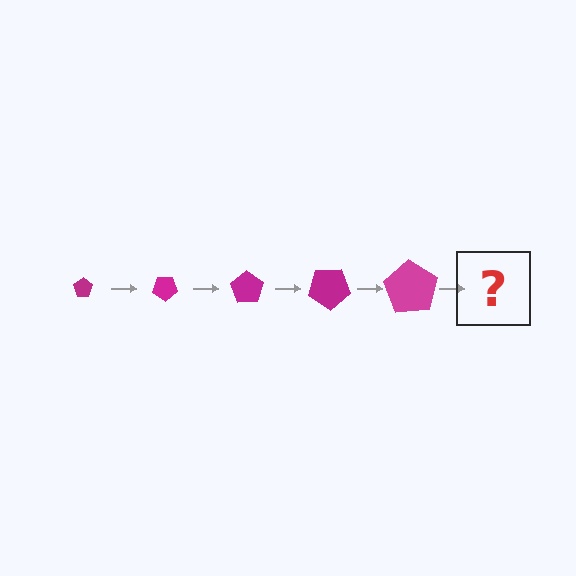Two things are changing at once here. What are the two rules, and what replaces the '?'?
The two rules are that the pentagon grows larger each step and it rotates 35 degrees each step. The '?' should be a pentagon, larger than the previous one and rotated 175 degrees from the start.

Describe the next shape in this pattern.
It should be a pentagon, larger than the previous one and rotated 175 degrees from the start.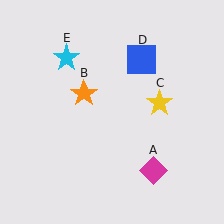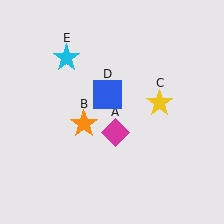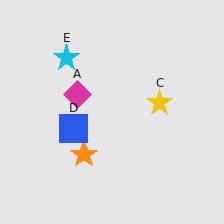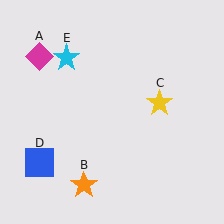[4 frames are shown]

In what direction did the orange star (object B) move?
The orange star (object B) moved down.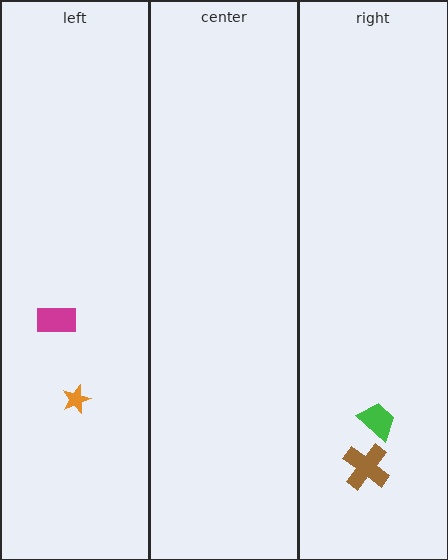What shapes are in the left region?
The magenta rectangle, the orange star.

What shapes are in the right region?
The green trapezoid, the brown cross.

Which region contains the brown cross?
The right region.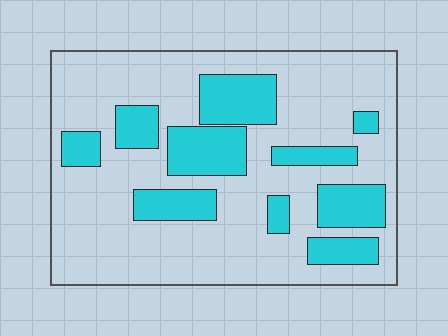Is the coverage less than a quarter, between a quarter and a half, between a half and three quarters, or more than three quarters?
Between a quarter and a half.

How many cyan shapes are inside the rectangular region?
10.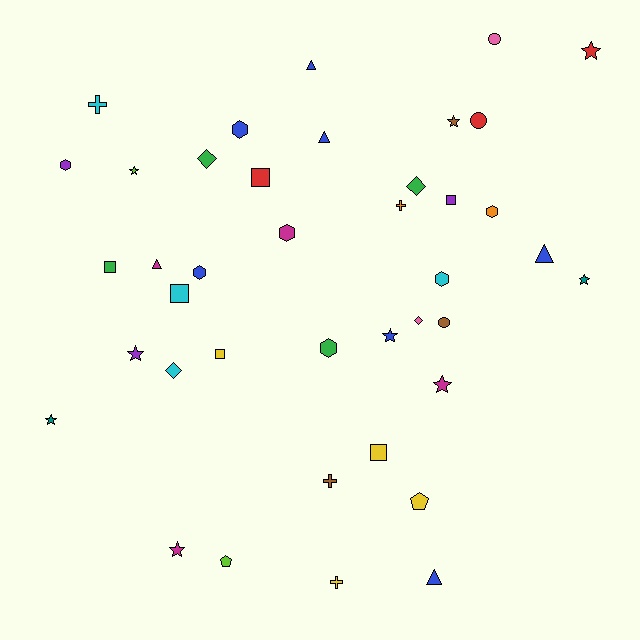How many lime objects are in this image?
There are 2 lime objects.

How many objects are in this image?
There are 40 objects.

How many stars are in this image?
There are 9 stars.